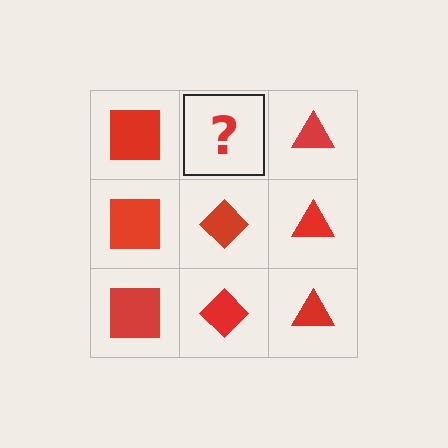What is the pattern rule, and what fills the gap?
The rule is that each column has a consistent shape. The gap should be filled with a red diamond.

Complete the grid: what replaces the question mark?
The question mark should be replaced with a red diamond.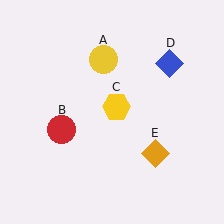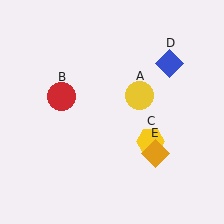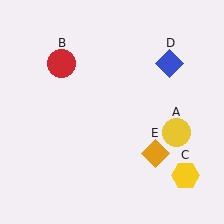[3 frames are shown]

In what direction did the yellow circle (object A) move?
The yellow circle (object A) moved down and to the right.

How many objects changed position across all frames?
3 objects changed position: yellow circle (object A), red circle (object B), yellow hexagon (object C).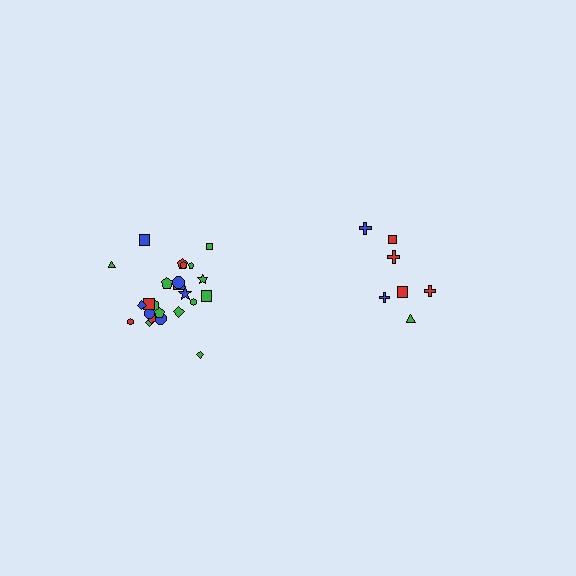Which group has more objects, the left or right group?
The left group.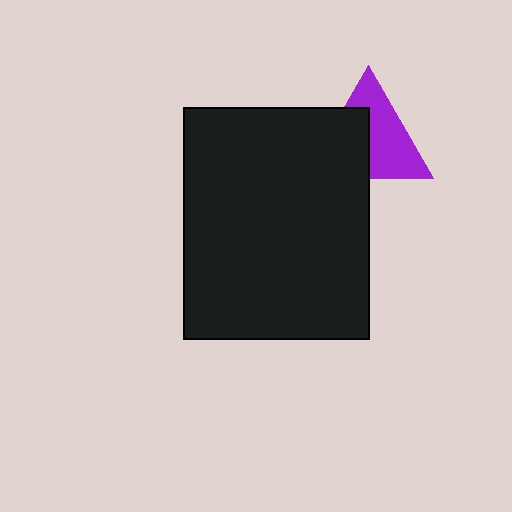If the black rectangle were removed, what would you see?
You would see the complete purple triangle.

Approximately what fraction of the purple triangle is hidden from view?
Roughly 44% of the purple triangle is hidden behind the black rectangle.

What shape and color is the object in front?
The object in front is a black rectangle.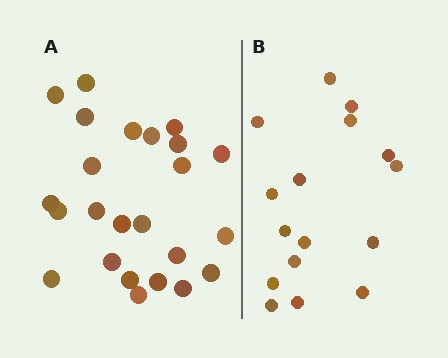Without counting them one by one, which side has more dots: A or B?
Region A (the left region) has more dots.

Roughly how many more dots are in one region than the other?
Region A has roughly 8 or so more dots than region B.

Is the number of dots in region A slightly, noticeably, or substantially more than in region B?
Region A has substantially more. The ratio is roughly 1.5 to 1.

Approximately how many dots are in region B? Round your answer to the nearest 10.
About 20 dots. (The exact count is 16, which rounds to 20.)